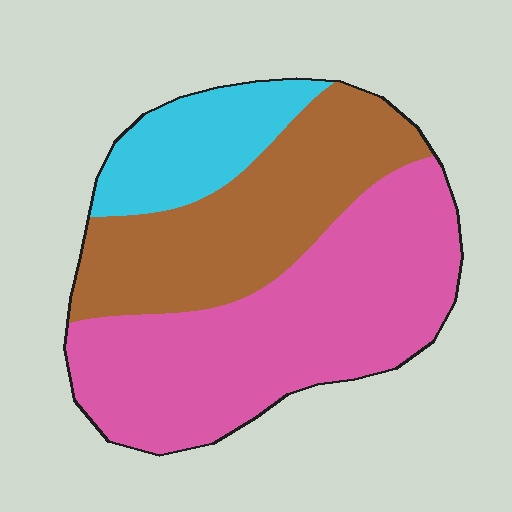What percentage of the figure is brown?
Brown takes up about one third (1/3) of the figure.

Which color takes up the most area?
Pink, at roughly 50%.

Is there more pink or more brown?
Pink.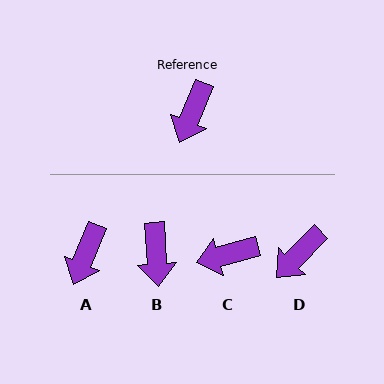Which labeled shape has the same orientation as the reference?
A.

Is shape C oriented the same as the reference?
No, it is off by about 53 degrees.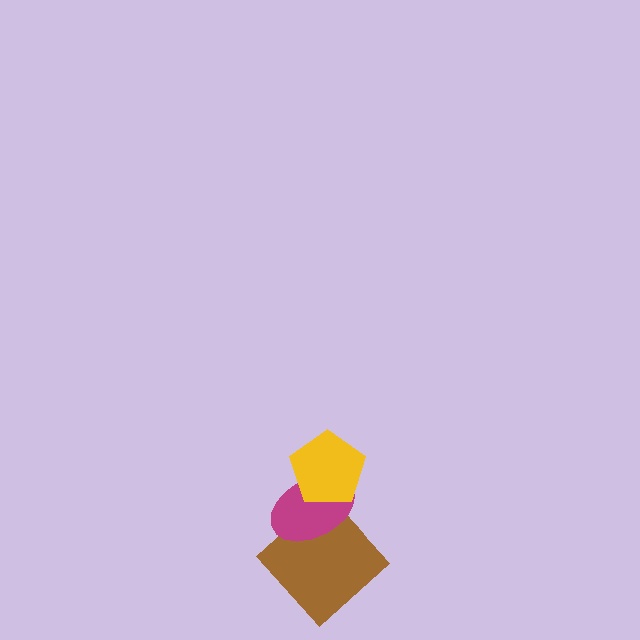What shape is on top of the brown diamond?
The magenta ellipse is on top of the brown diamond.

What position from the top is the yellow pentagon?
The yellow pentagon is 1st from the top.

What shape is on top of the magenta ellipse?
The yellow pentagon is on top of the magenta ellipse.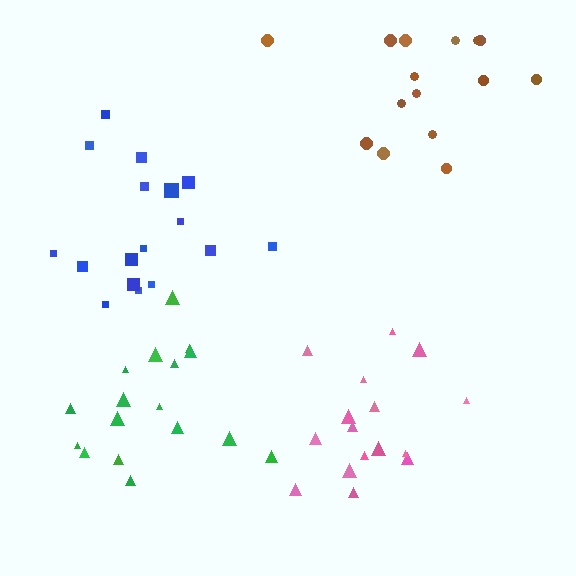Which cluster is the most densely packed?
Blue.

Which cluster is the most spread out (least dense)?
Brown.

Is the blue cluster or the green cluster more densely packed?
Blue.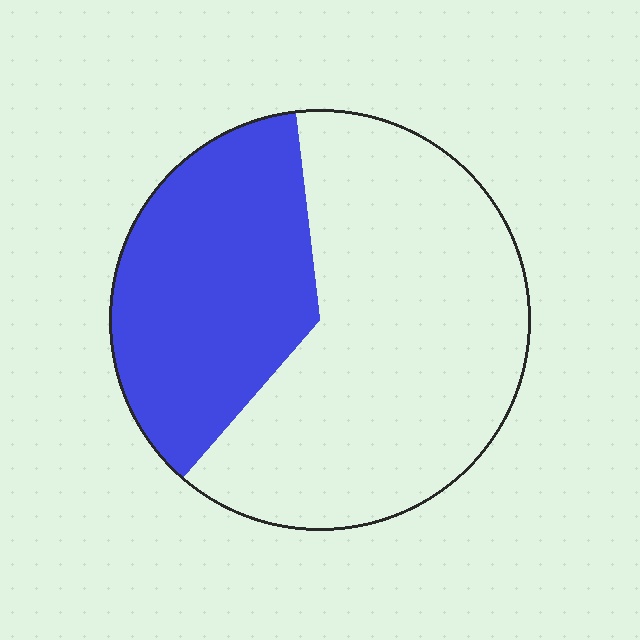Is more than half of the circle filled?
No.